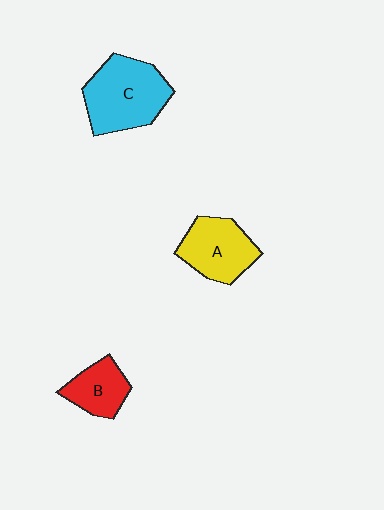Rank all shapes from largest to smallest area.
From largest to smallest: C (cyan), A (yellow), B (red).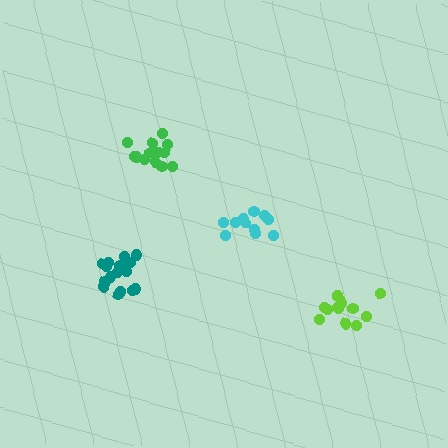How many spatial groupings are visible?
There are 4 spatial groupings.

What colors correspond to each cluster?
The clusters are colored: cyan, green, lime, teal.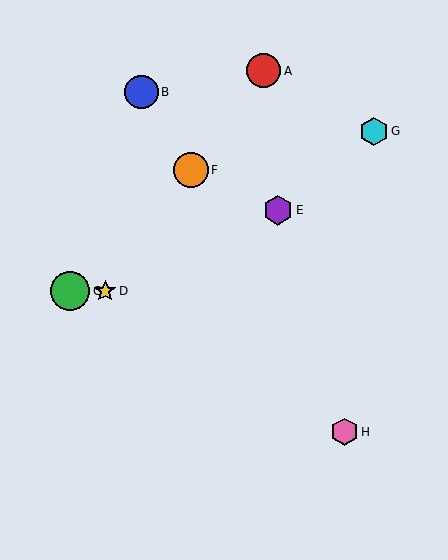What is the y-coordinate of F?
Object F is at y≈170.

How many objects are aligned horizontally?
2 objects (C, D) are aligned horizontally.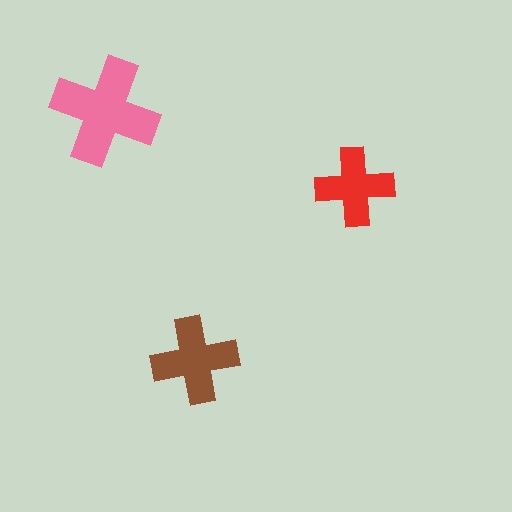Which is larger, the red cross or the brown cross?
The brown one.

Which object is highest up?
The pink cross is topmost.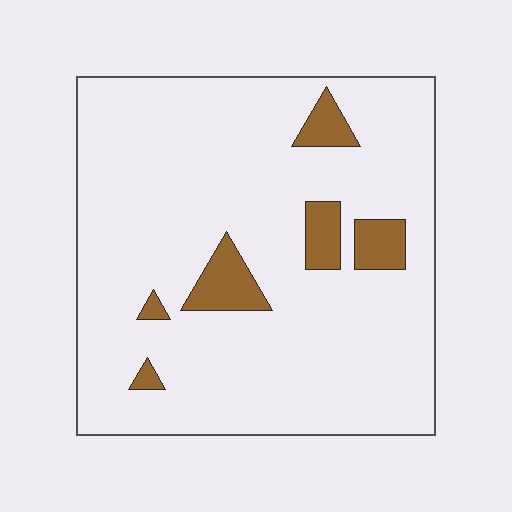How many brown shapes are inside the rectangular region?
6.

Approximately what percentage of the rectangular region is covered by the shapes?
Approximately 10%.